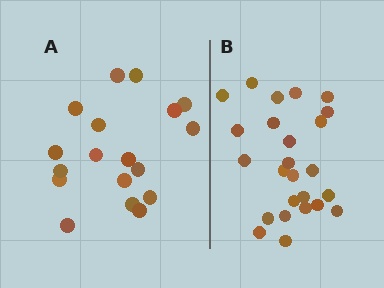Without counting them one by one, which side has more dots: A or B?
Region B (the right region) has more dots.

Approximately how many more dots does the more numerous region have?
Region B has roughly 8 or so more dots than region A.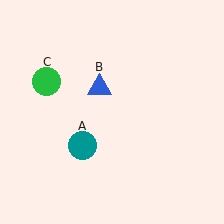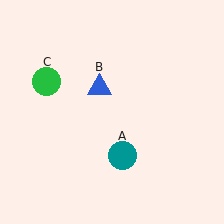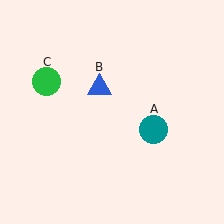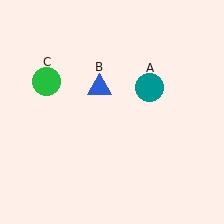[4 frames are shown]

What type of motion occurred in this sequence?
The teal circle (object A) rotated counterclockwise around the center of the scene.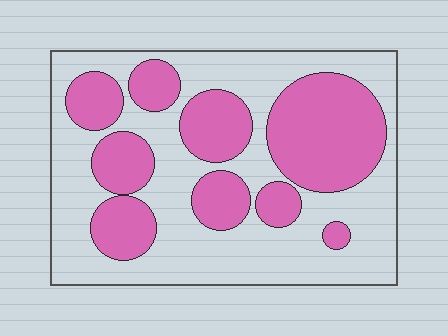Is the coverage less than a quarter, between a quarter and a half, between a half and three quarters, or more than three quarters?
Between a quarter and a half.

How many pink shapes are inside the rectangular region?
9.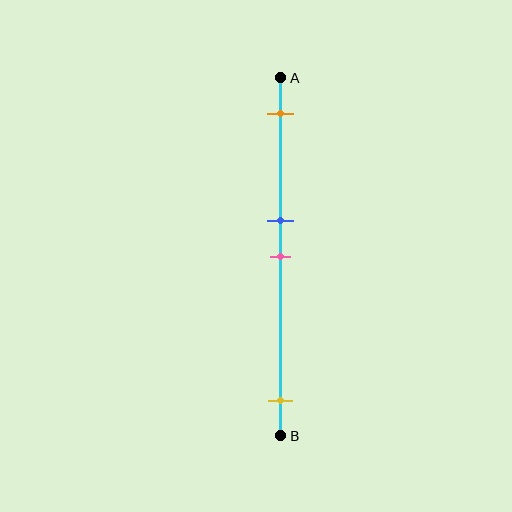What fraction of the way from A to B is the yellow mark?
The yellow mark is approximately 90% (0.9) of the way from A to B.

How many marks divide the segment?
There are 4 marks dividing the segment.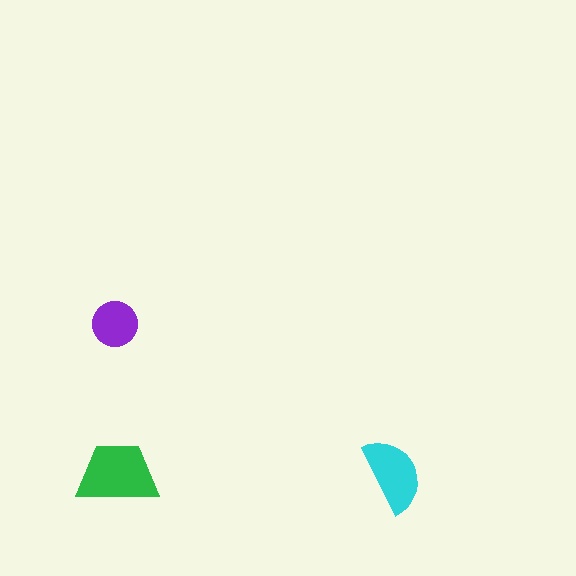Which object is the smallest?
The purple circle.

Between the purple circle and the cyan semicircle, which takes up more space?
The cyan semicircle.